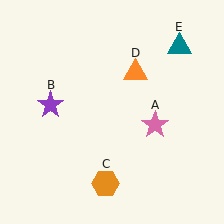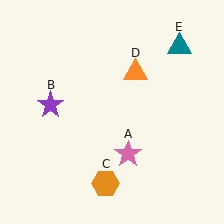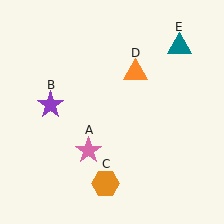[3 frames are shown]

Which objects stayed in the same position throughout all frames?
Purple star (object B) and orange hexagon (object C) and orange triangle (object D) and teal triangle (object E) remained stationary.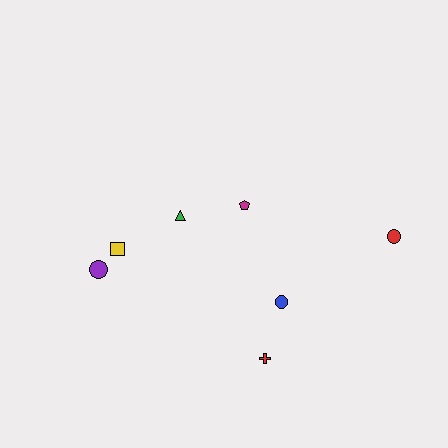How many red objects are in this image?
There are 2 red objects.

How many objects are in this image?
There are 7 objects.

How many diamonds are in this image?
There are no diamonds.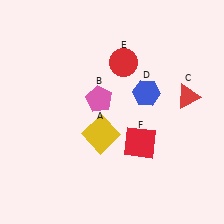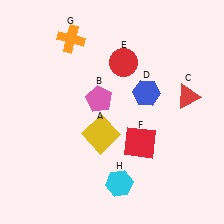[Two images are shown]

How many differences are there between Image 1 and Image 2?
There are 2 differences between the two images.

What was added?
An orange cross (G), a cyan hexagon (H) were added in Image 2.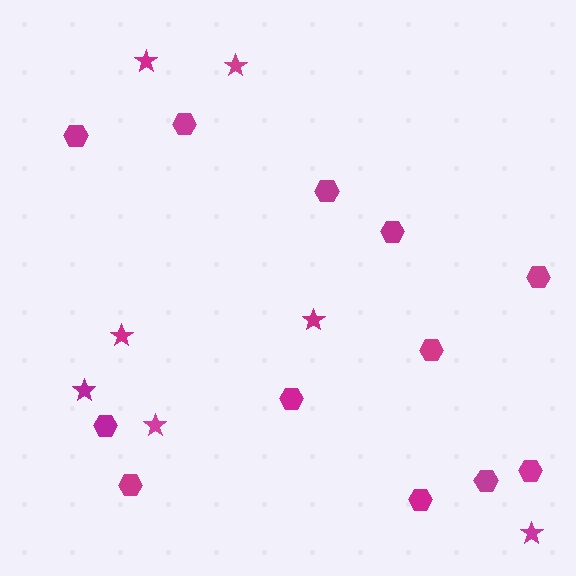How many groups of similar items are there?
There are 2 groups: one group of hexagons (12) and one group of stars (7).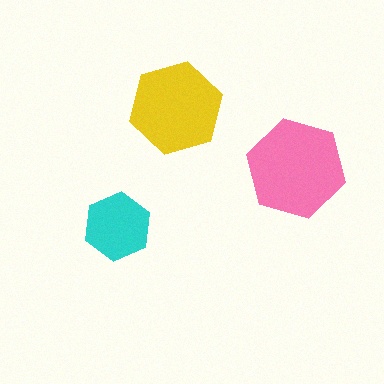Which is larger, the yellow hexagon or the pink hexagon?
The pink one.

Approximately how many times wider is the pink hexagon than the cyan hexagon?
About 1.5 times wider.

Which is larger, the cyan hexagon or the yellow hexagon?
The yellow one.